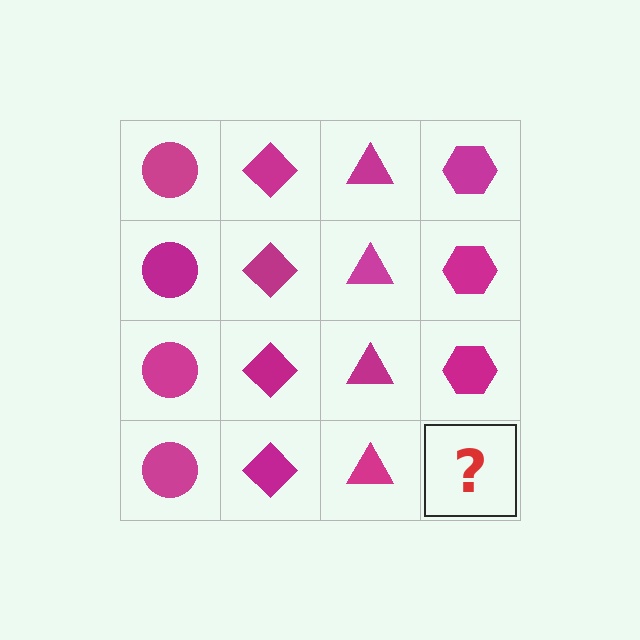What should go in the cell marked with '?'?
The missing cell should contain a magenta hexagon.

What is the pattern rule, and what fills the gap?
The rule is that each column has a consistent shape. The gap should be filled with a magenta hexagon.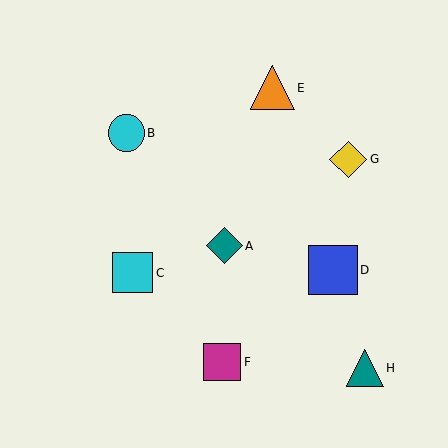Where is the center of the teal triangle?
The center of the teal triangle is at (365, 368).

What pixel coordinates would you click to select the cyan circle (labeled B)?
Click at (126, 133) to select the cyan circle B.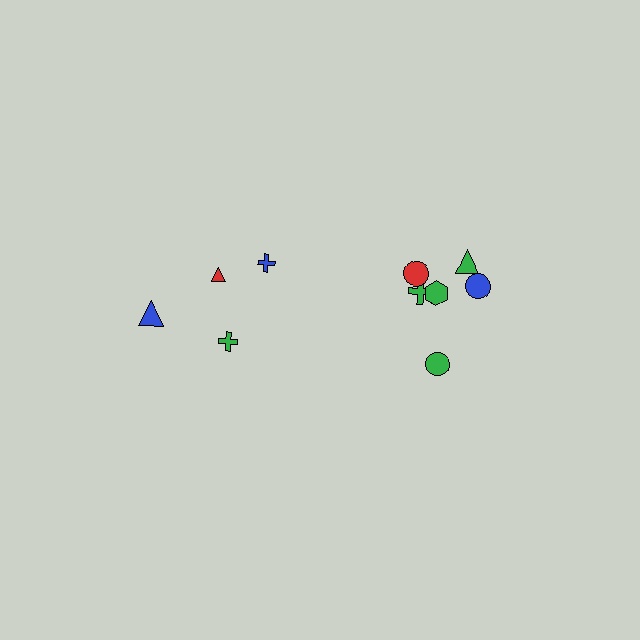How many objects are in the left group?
There are 4 objects.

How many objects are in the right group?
There are 6 objects.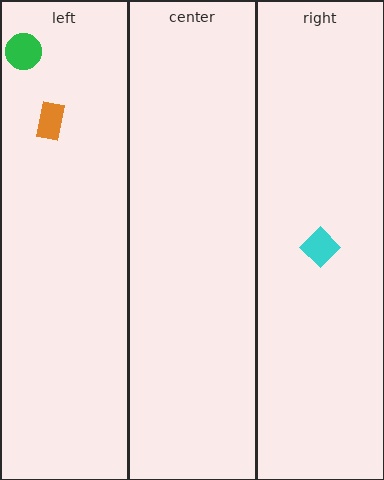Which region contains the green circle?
The left region.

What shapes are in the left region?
The orange rectangle, the green circle.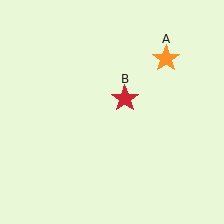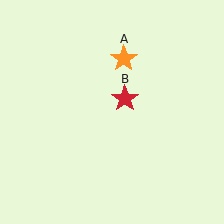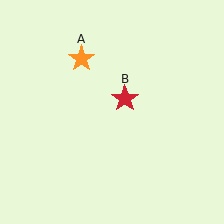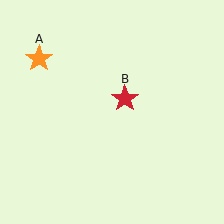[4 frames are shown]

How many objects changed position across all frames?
1 object changed position: orange star (object A).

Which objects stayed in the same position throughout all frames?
Red star (object B) remained stationary.